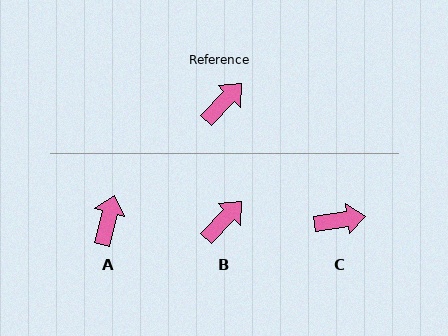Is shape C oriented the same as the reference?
No, it is off by about 38 degrees.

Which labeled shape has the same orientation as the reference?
B.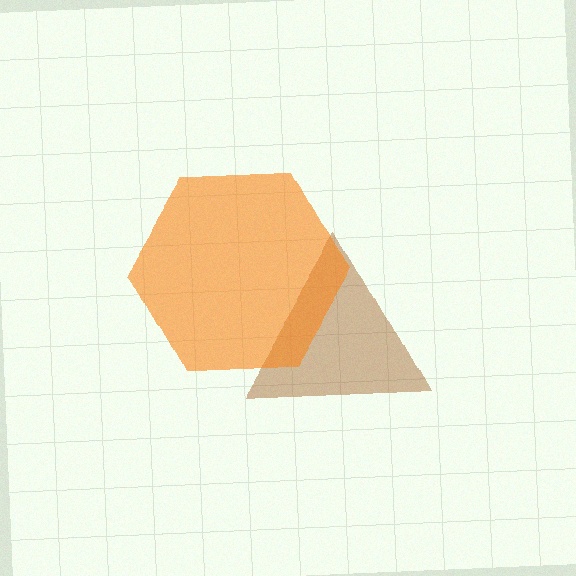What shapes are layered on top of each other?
The layered shapes are: a brown triangle, an orange hexagon.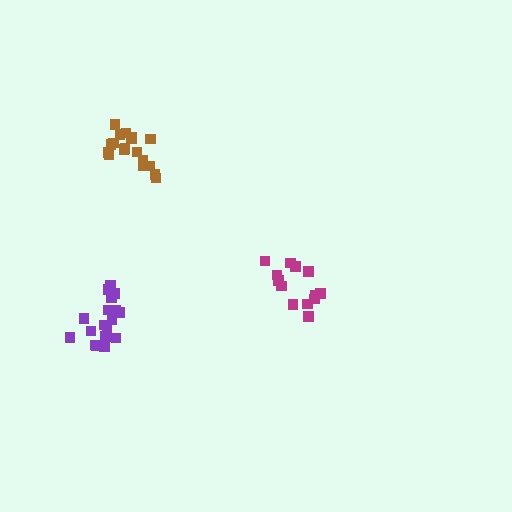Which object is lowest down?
The purple cluster is bottommost.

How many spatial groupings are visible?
There are 3 spatial groupings.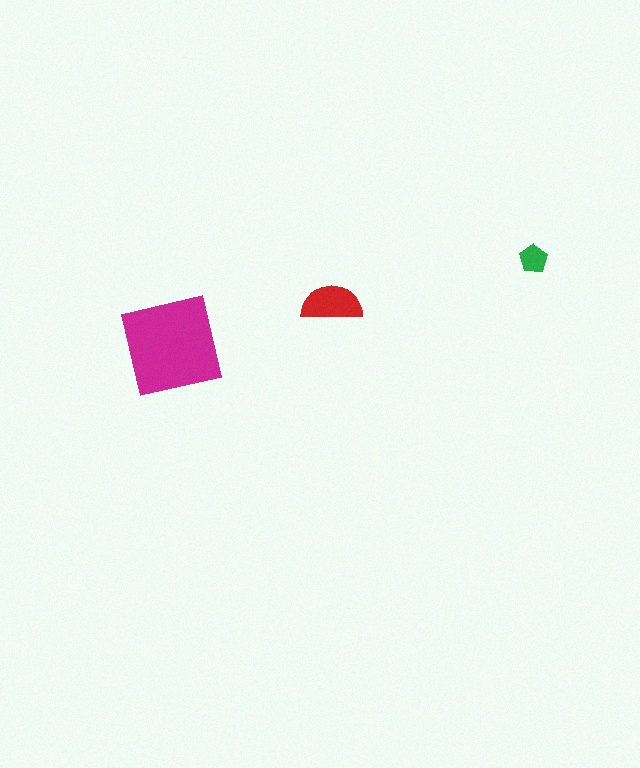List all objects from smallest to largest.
The green pentagon, the red semicircle, the magenta square.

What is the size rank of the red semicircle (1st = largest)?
2nd.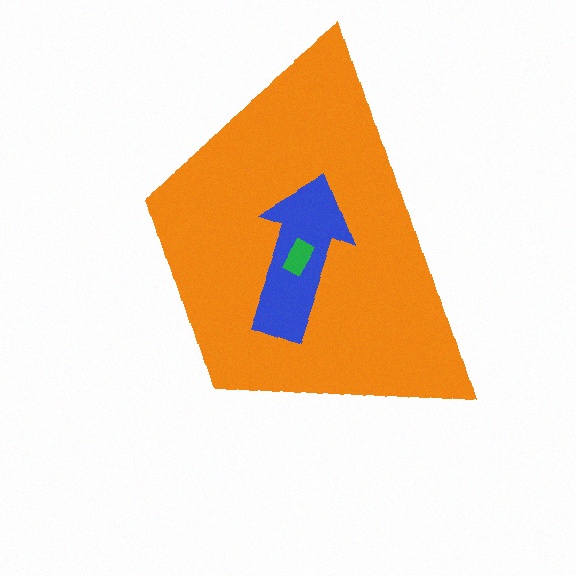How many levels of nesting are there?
3.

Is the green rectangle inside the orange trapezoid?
Yes.